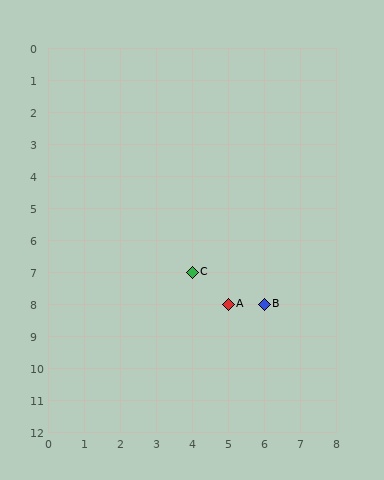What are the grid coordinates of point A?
Point A is at grid coordinates (5, 8).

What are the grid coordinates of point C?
Point C is at grid coordinates (4, 7).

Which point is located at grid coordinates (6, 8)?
Point B is at (6, 8).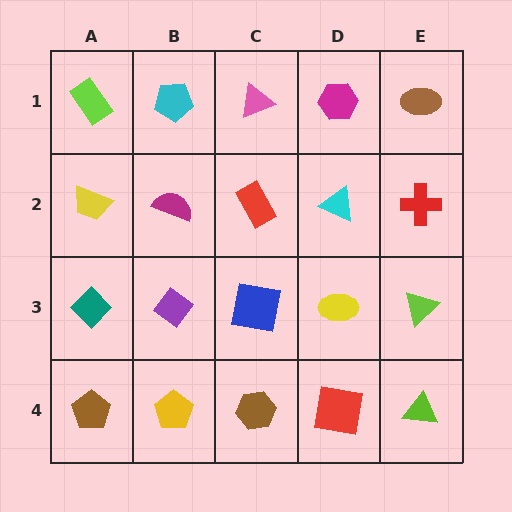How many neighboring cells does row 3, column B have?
4.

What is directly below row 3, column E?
A lime triangle.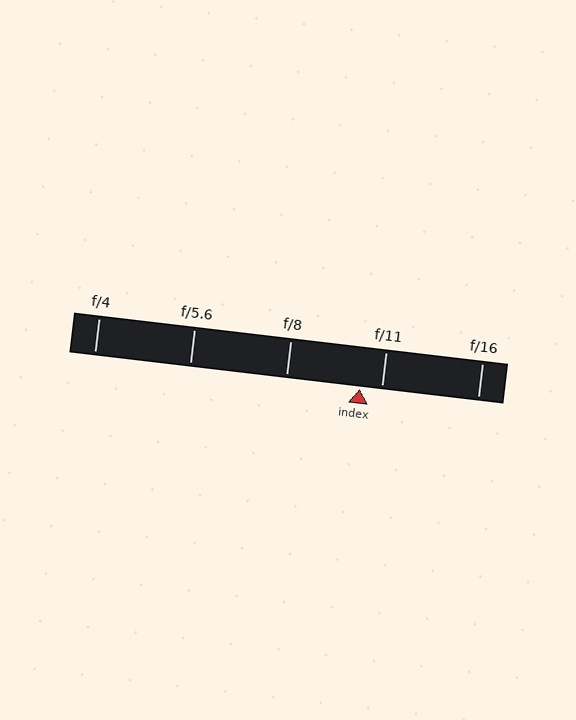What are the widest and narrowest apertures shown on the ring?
The widest aperture shown is f/4 and the narrowest is f/16.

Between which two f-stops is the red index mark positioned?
The index mark is between f/8 and f/11.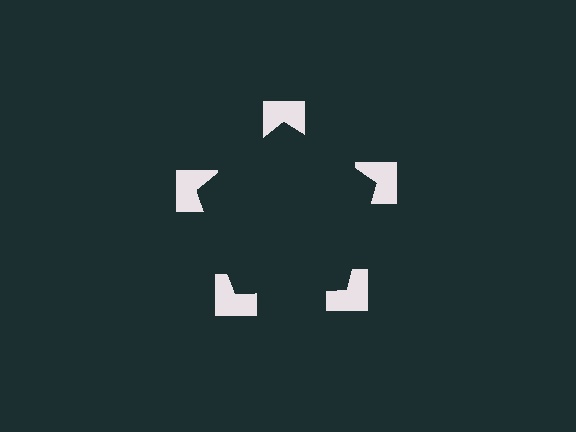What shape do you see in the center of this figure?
An illusory pentagon — its edges are inferred from the aligned wedge cuts in the notched squares, not physically drawn.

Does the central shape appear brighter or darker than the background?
It typically appears slightly darker than the background, even though no actual brightness change is drawn.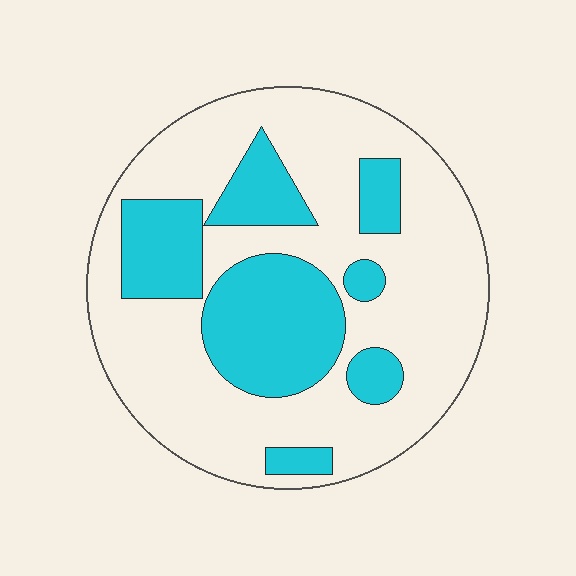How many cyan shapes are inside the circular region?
7.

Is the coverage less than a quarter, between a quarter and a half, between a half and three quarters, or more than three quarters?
Between a quarter and a half.